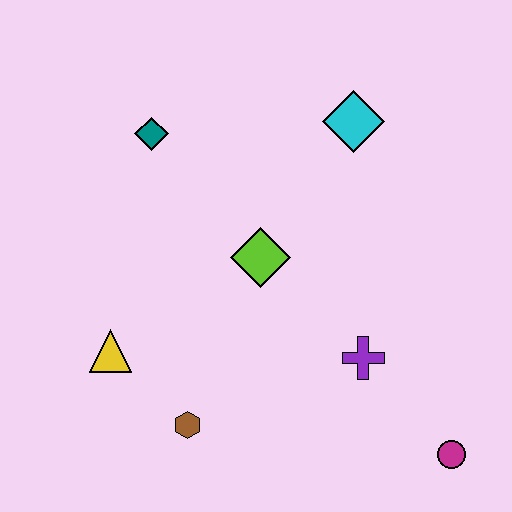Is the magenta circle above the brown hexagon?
No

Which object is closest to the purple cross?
The magenta circle is closest to the purple cross.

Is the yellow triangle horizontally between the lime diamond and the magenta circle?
No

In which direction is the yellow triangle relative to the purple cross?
The yellow triangle is to the left of the purple cross.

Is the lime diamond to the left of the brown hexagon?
No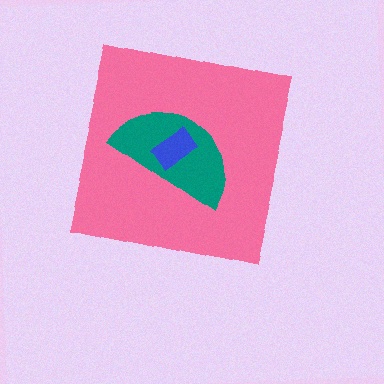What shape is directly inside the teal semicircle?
The blue rectangle.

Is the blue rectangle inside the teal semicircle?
Yes.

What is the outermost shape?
The pink square.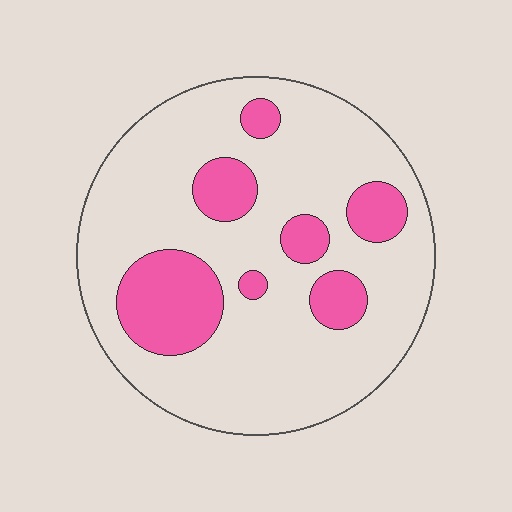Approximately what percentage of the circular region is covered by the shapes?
Approximately 20%.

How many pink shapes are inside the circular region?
7.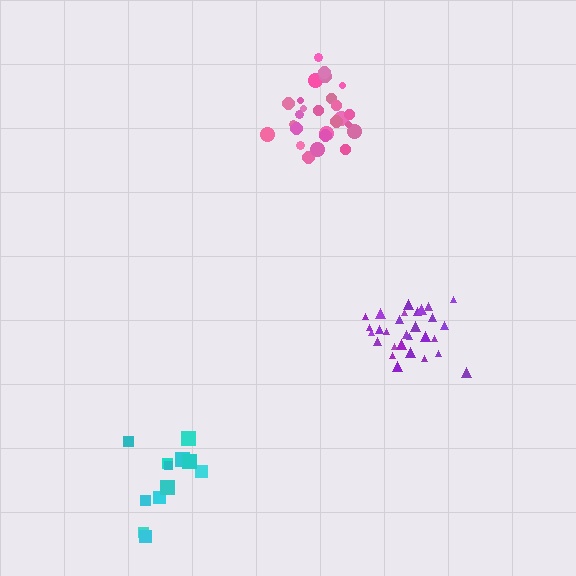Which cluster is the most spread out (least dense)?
Cyan.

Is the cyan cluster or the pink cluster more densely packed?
Pink.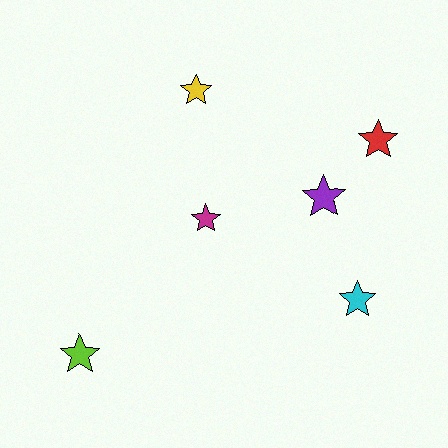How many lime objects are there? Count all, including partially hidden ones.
There is 1 lime object.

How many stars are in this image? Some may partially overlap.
There are 6 stars.